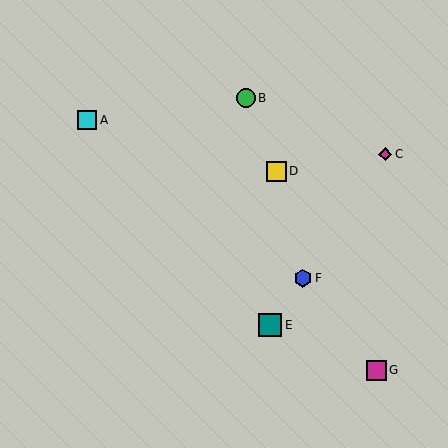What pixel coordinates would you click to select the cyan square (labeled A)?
Click at (87, 120) to select the cyan square A.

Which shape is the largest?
The teal square (labeled E) is the largest.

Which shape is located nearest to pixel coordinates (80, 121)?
The cyan square (labeled A) at (87, 120) is nearest to that location.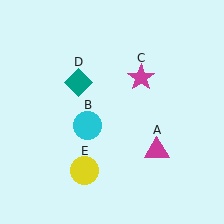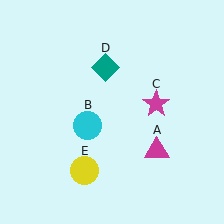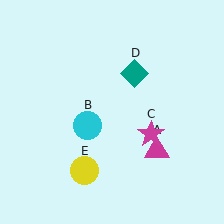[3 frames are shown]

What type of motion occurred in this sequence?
The magenta star (object C), teal diamond (object D) rotated clockwise around the center of the scene.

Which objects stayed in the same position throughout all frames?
Magenta triangle (object A) and cyan circle (object B) and yellow circle (object E) remained stationary.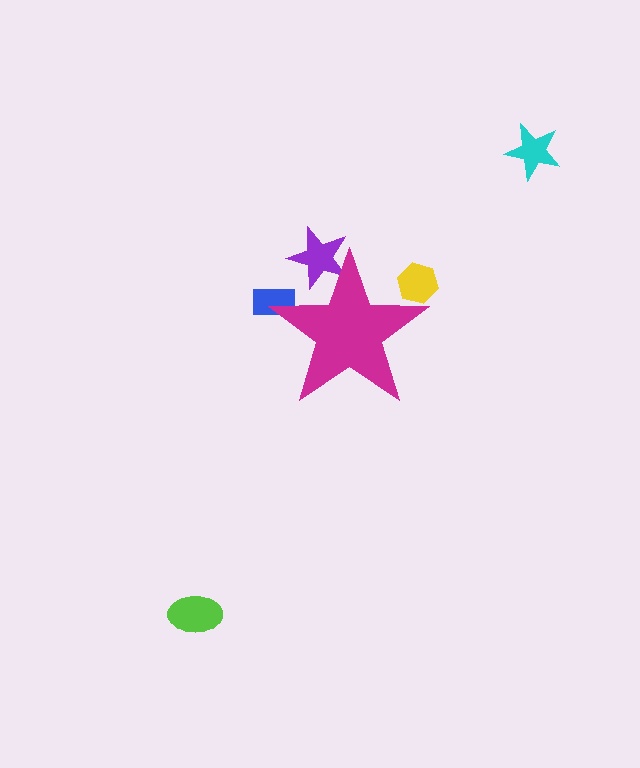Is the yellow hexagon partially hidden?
Yes, the yellow hexagon is partially hidden behind the magenta star.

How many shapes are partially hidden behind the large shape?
3 shapes are partially hidden.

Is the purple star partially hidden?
Yes, the purple star is partially hidden behind the magenta star.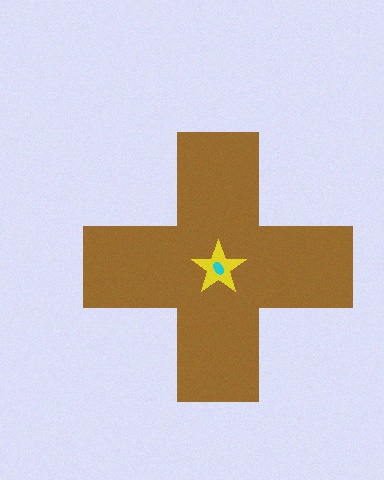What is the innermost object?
The cyan ellipse.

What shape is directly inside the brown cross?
The yellow star.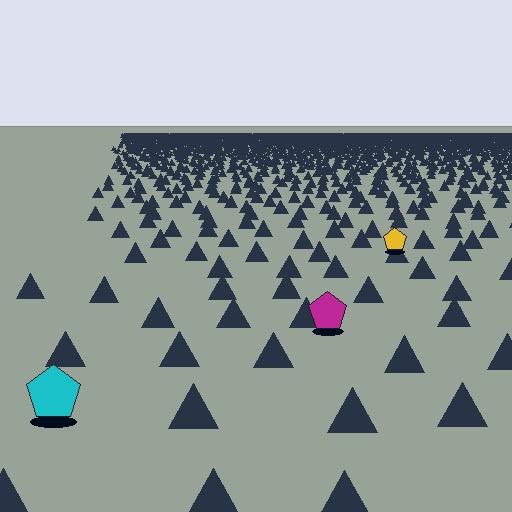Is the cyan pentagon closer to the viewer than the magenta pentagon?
Yes. The cyan pentagon is closer — you can tell from the texture gradient: the ground texture is coarser near it.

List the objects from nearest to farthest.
From nearest to farthest: the cyan pentagon, the magenta pentagon, the yellow pentagon.